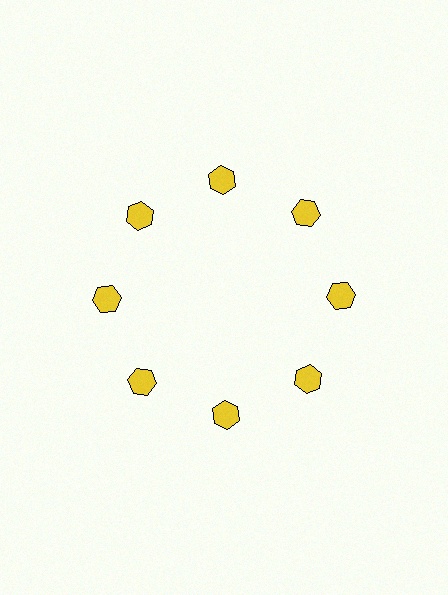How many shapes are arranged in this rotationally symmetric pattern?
There are 8 shapes, arranged in 8 groups of 1.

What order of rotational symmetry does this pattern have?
This pattern has 8-fold rotational symmetry.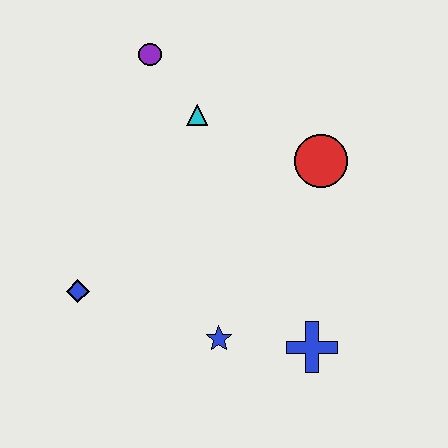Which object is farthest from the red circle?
The blue diamond is farthest from the red circle.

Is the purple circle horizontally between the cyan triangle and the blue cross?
No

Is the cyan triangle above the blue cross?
Yes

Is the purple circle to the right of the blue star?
No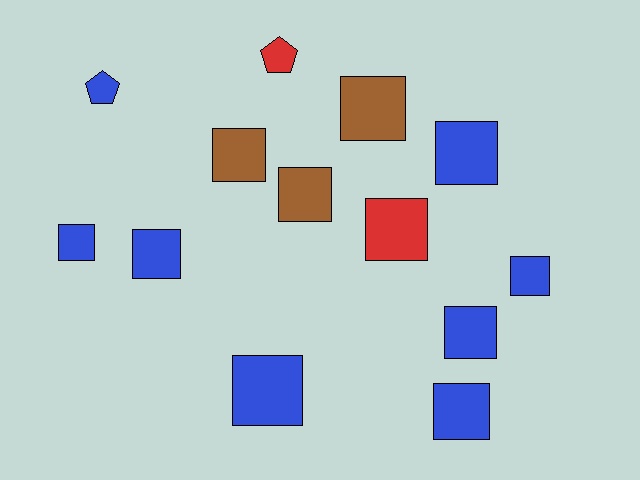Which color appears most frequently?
Blue, with 8 objects.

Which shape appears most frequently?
Square, with 11 objects.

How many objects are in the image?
There are 13 objects.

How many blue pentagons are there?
There is 1 blue pentagon.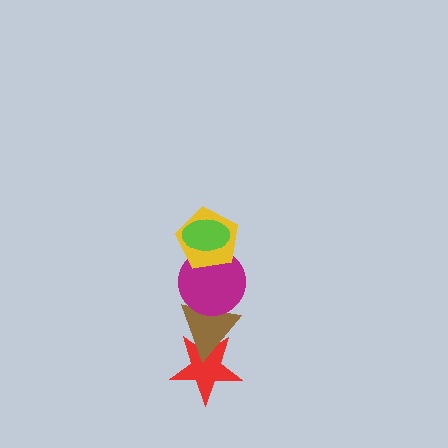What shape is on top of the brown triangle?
The magenta circle is on top of the brown triangle.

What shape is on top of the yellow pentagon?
The lime ellipse is on top of the yellow pentagon.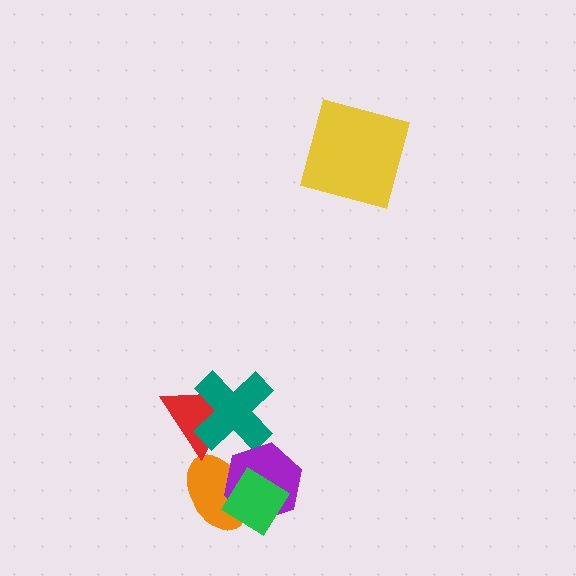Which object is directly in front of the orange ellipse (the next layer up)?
The purple hexagon is directly in front of the orange ellipse.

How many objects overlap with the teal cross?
1 object overlaps with the teal cross.